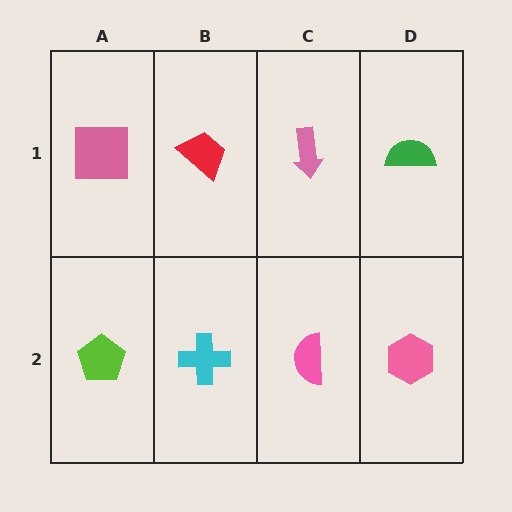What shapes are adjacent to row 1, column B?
A cyan cross (row 2, column B), a pink square (row 1, column A), a pink arrow (row 1, column C).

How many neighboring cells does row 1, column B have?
3.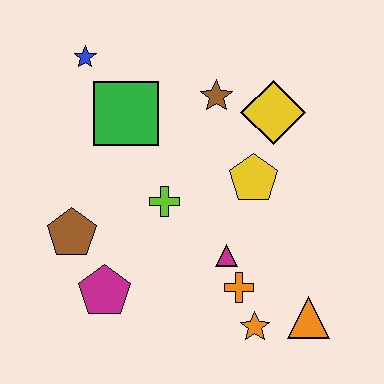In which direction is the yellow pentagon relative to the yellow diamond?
The yellow pentagon is below the yellow diamond.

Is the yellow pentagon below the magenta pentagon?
No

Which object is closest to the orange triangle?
The orange star is closest to the orange triangle.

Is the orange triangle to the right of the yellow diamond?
Yes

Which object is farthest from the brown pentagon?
The orange triangle is farthest from the brown pentagon.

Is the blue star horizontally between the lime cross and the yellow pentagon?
No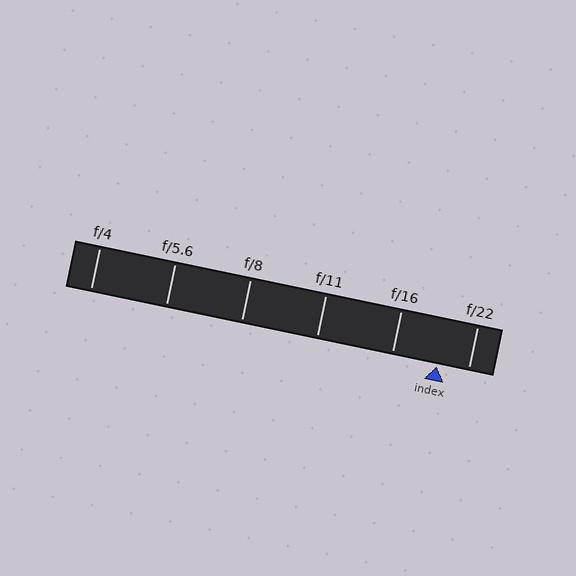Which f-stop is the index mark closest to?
The index mark is closest to f/22.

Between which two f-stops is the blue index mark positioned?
The index mark is between f/16 and f/22.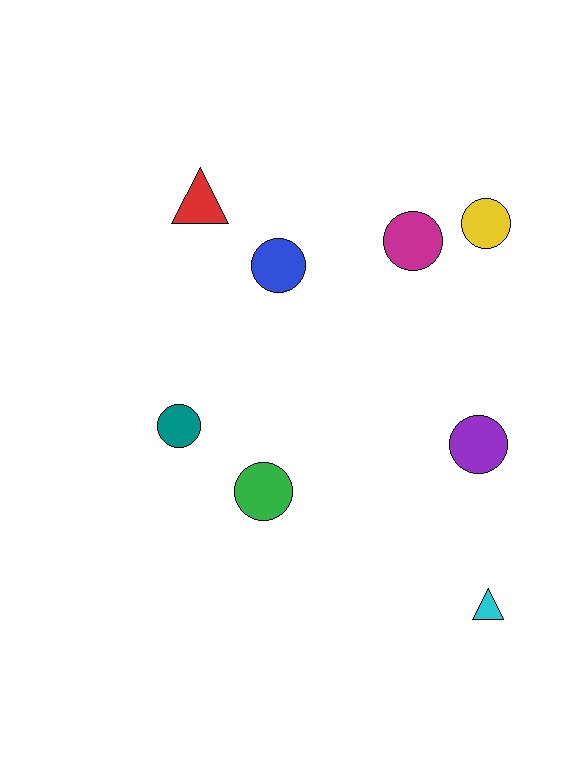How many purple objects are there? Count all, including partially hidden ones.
There is 1 purple object.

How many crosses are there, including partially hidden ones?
There are no crosses.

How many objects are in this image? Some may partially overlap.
There are 8 objects.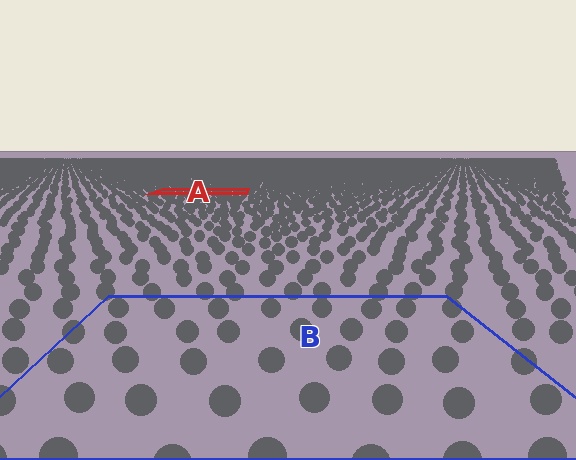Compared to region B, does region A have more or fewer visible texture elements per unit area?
Region A has more texture elements per unit area — they are packed more densely because it is farther away.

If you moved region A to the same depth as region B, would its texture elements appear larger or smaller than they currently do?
They would appear larger. At a closer depth, the same texture elements are projected at a bigger on-screen size.